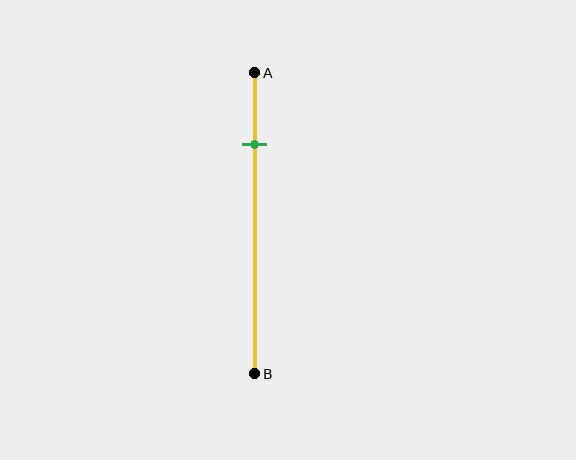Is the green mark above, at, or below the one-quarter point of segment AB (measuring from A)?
The green mark is approximately at the one-quarter point of segment AB.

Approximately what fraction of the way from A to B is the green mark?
The green mark is approximately 25% of the way from A to B.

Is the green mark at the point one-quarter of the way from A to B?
Yes, the mark is approximately at the one-quarter point.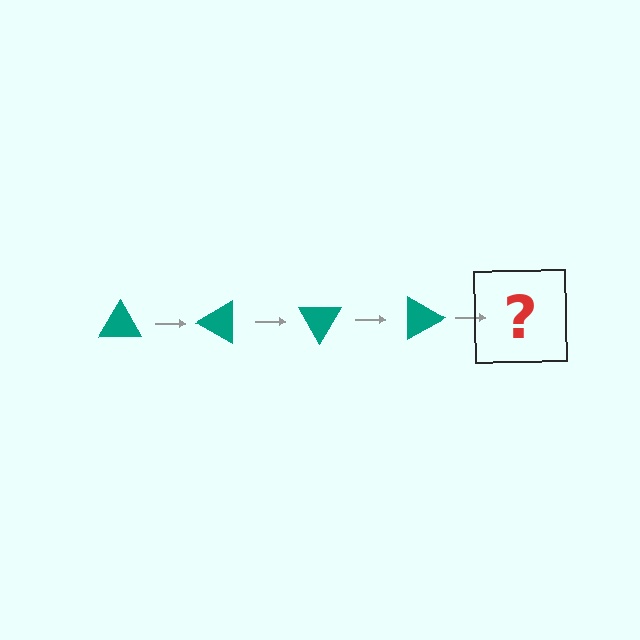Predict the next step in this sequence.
The next step is a teal triangle rotated 120 degrees.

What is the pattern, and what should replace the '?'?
The pattern is that the triangle rotates 30 degrees each step. The '?' should be a teal triangle rotated 120 degrees.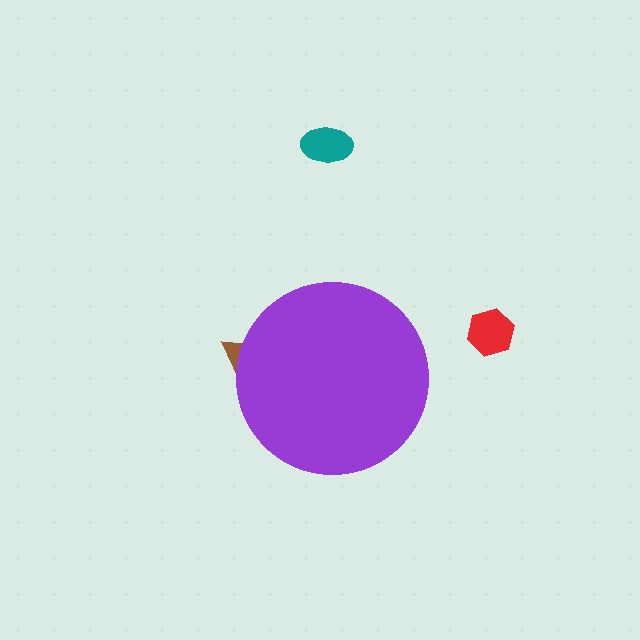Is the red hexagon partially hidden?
No, the red hexagon is fully visible.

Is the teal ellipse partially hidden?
No, the teal ellipse is fully visible.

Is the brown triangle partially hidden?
Yes, the brown triangle is partially hidden behind the purple circle.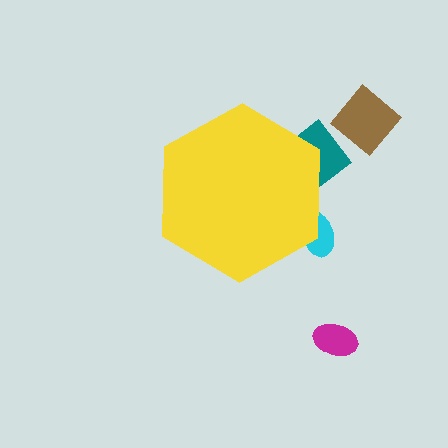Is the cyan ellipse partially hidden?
Yes, the cyan ellipse is partially hidden behind the yellow hexagon.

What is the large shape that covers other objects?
A yellow hexagon.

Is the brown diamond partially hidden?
No, the brown diamond is fully visible.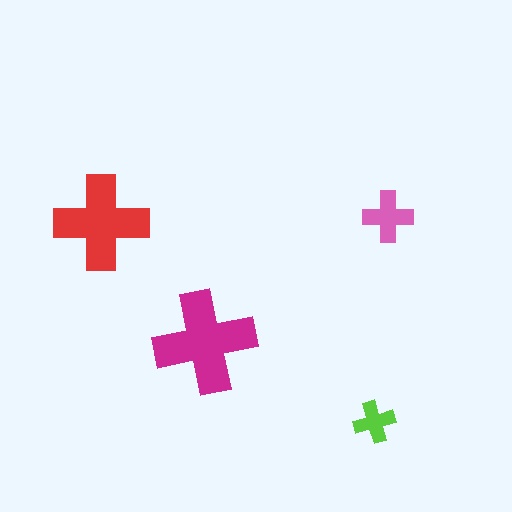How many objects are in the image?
There are 4 objects in the image.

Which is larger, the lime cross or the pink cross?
The pink one.